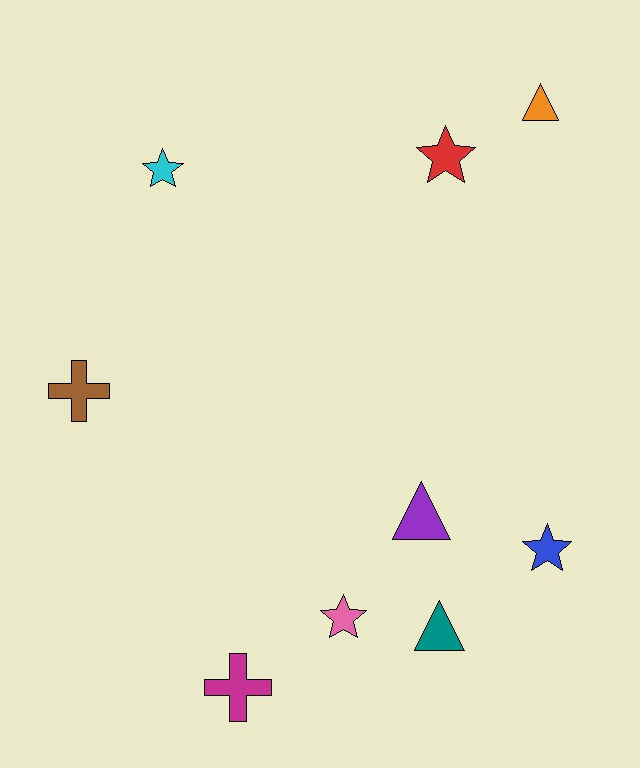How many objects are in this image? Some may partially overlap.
There are 9 objects.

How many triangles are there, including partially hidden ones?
There are 3 triangles.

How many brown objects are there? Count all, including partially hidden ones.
There is 1 brown object.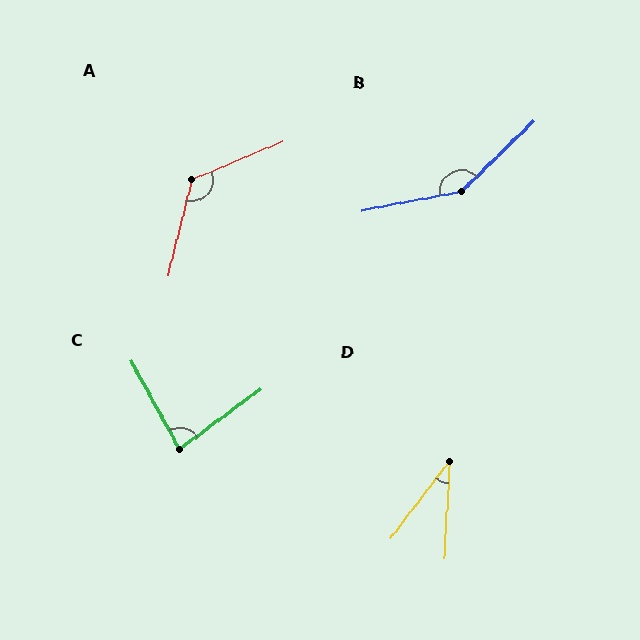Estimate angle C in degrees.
Approximately 82 degrees.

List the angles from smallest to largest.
D (34°), C (82°), A (127°), B (147°).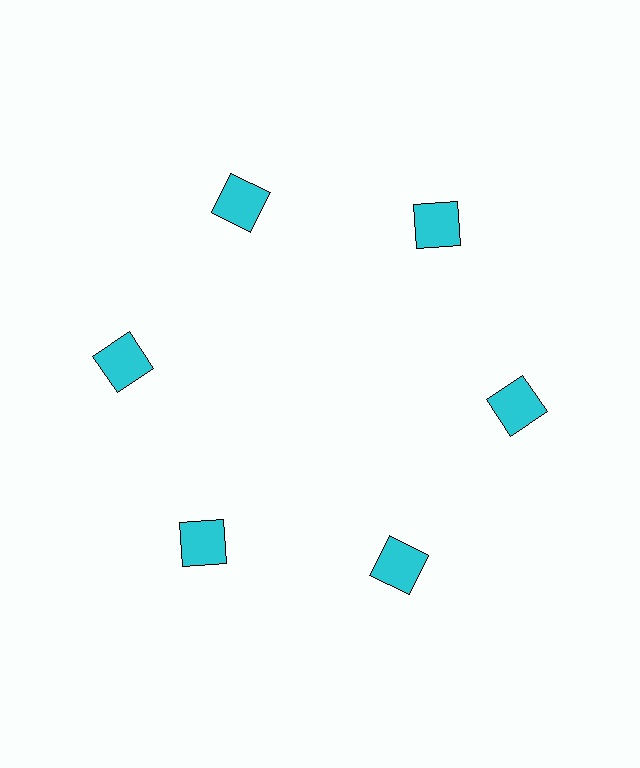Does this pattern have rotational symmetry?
Yes, this pattern has 6-fold rotational symmetry. It looks the same after rotating 60 degrees around the center.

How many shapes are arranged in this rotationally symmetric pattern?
There are 6 shapes, arranged in 6 groups of 1.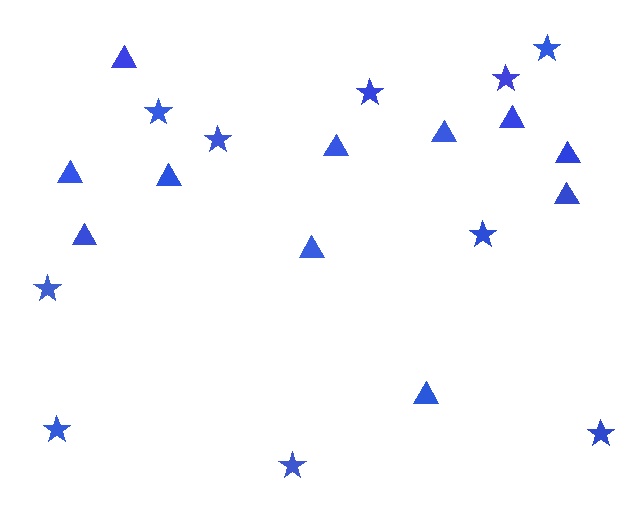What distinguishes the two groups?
There are 2 groups: one group of triangles (11) and one group of stars (10).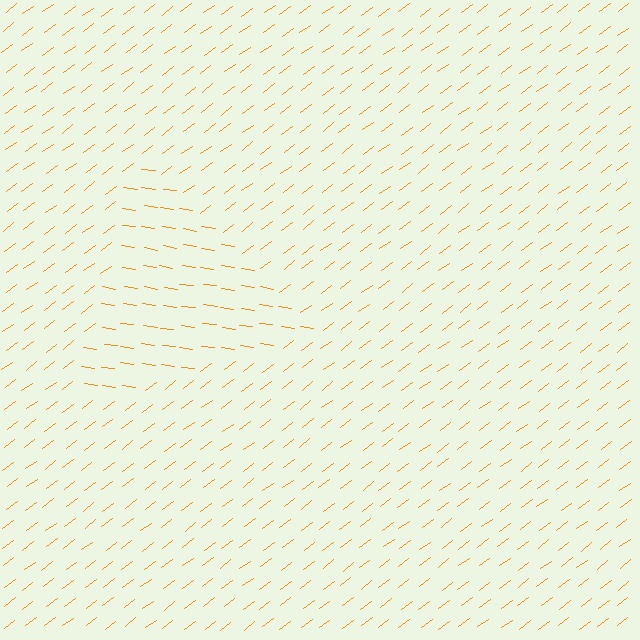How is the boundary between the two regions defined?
The boundary is defined purely by a change in line orientation (approximately 45 degrees difference). All lines are the same color and thickness.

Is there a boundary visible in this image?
Yes, there is a texture boundary formed by a change in line orientation.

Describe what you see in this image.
The image is filled with small orange line segments. A triangle region in the image has lines oriented differently from the surrounding lines, creating a visible texture boundary.